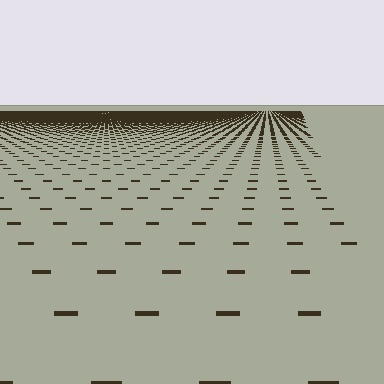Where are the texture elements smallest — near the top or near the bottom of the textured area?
Near the top.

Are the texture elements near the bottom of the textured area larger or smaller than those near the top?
Larger. Near the bottom, elements are closer to the viewer and appear at a bigger on-screen size.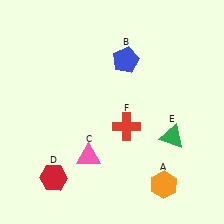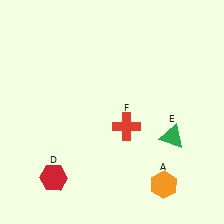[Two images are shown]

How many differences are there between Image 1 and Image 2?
There are 2 differences between the two images.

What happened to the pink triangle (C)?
The pink triangle (C) was removed in Image 2. It was in the bottom-left area of Image 1.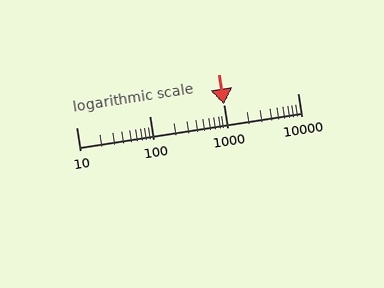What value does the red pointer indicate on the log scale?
The pointer indicates approximately 1000.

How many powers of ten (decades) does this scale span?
The scale spans 3 decades, from 10 to 10000.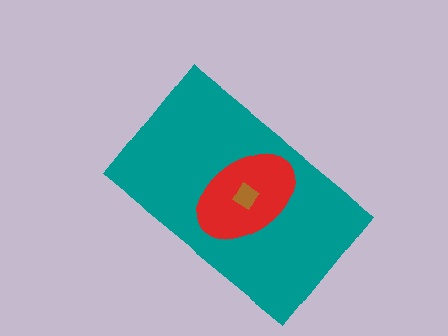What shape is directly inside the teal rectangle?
The red ellipse.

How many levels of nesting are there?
3.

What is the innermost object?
The brown diamond.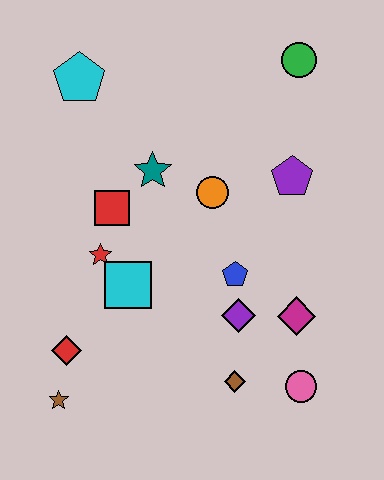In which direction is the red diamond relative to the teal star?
The red diamond is below the teal star.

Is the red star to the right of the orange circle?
No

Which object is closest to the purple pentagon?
The orange circle is closest to the purple pentagon.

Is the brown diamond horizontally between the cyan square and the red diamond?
No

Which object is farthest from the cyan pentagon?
The pink circle is farthest from the cyan pentagon.